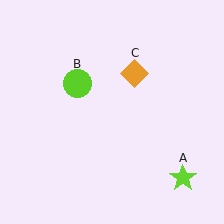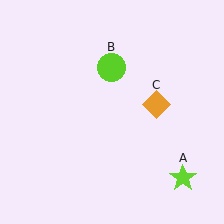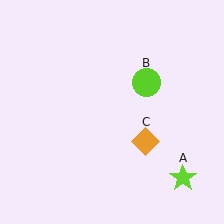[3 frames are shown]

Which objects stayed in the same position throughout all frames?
Lime star (object A) remained stationary.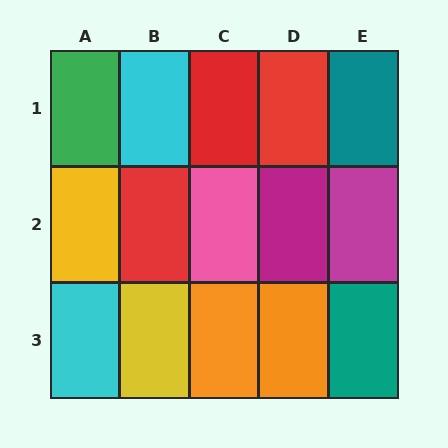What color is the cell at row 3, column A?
Cyan.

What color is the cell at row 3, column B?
Yellow.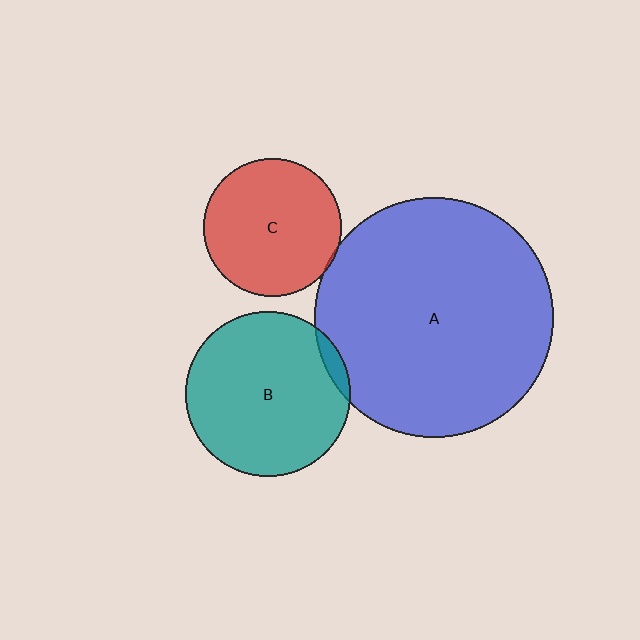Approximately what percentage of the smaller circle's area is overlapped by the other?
Approximately 5%.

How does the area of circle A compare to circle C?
Approximately 3.0 times.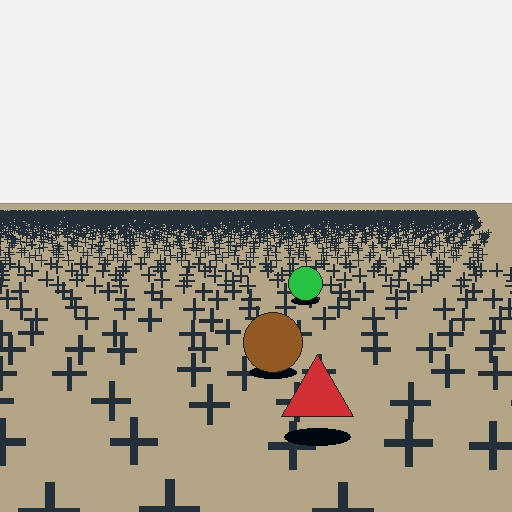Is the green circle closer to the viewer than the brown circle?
No. The brown circle is closer — you can tell from the texture gradient: the ground texture is coarser near it.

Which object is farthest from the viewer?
The green circle is farthest from the viewer. It appears smaller and the ground texture around it is denser.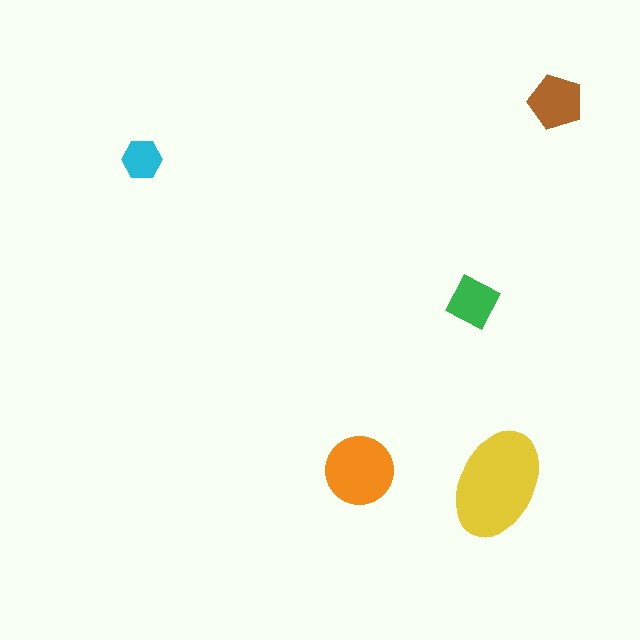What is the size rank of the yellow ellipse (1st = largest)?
1st.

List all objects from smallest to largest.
The cyan hexagon, the green square, the brown pentagon, the orange circle, the yellow ellipse.